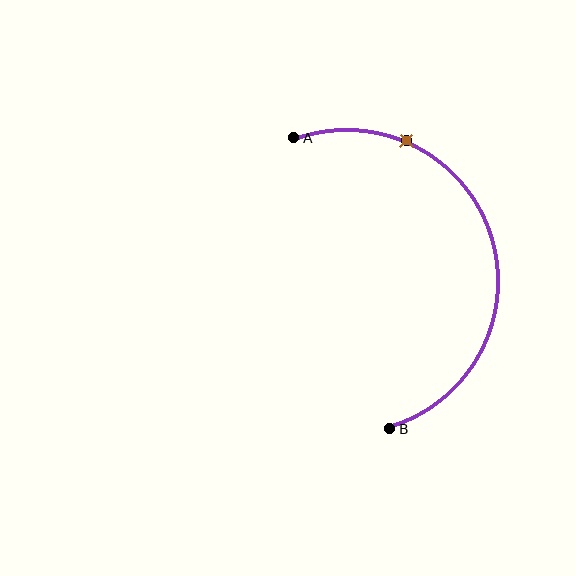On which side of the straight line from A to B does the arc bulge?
The arc bulges to the right of the straight line connecting A and B.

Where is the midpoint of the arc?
The arc midpoint is the point on the curve farthest from the straight line joining A and B. It sits to the right of that line.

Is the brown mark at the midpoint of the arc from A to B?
No. The brown mark lies on the arc but is closer to endpoint A. The arc midpoint would be at the point on the curve equidistant along the arc from both A and B.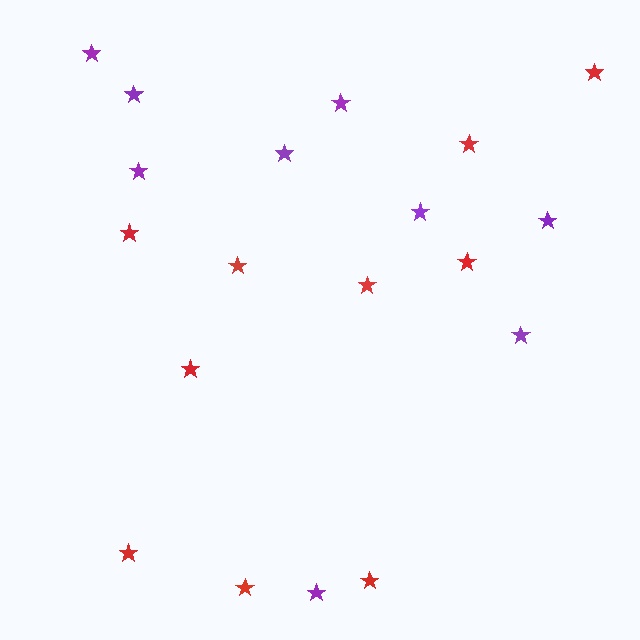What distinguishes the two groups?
There are 2 groups: one group of red stars (10) and one group of purple stars (9).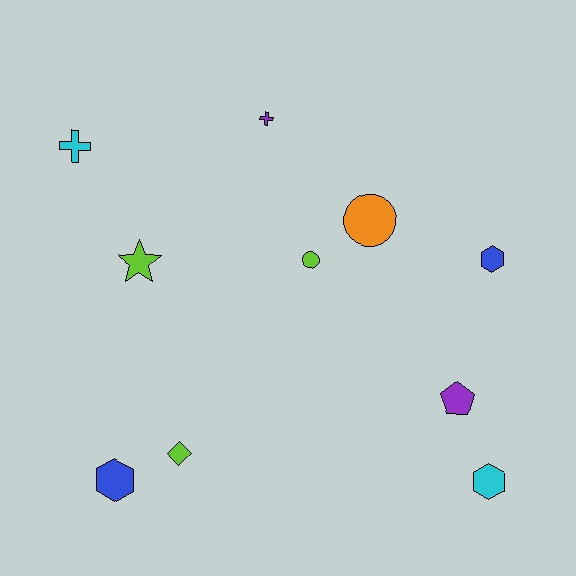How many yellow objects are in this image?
There are no yellow objects.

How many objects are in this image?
There are 10 objects.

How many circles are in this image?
There are 2 circles.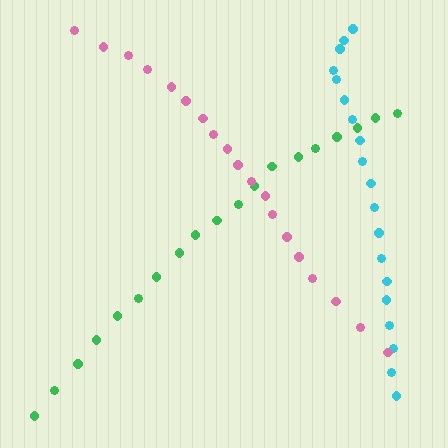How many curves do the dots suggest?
There are 3 distinct paths.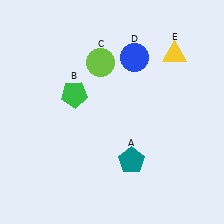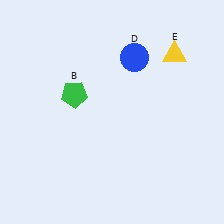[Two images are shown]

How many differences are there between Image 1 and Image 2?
There are 2 differences between the two images.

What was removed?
The teal pentagon (A), the lime circle (C) were removed in Image 2.